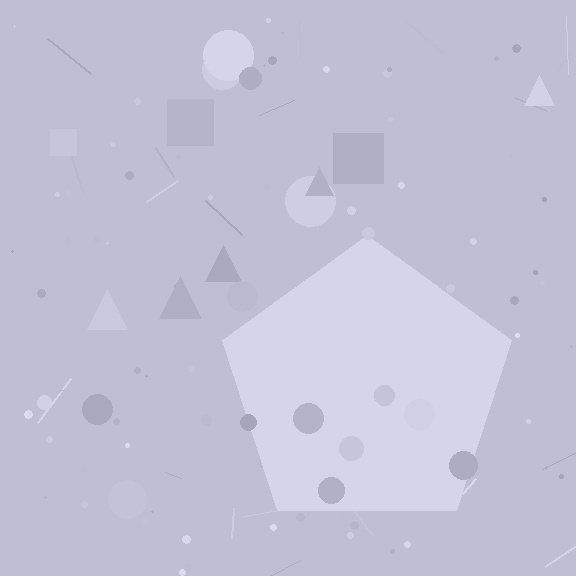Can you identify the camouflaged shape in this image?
The camouflaged shape is a pentagon.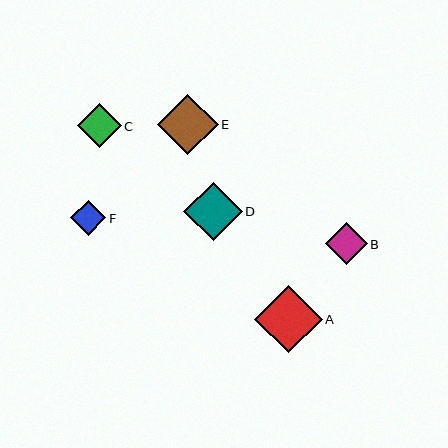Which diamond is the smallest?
Diamond F is the smallest with a size of approximately 36 pixels.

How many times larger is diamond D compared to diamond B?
Diamond D is approximately 1.4 times the size of diamond B.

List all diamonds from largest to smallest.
From largest to smallest: A, E, D, C, B, F.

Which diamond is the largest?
Diamond A is the largest with a size of approximately 68 pixels.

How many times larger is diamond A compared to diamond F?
Diamond A is approximately 1.9 times the size of diamond F.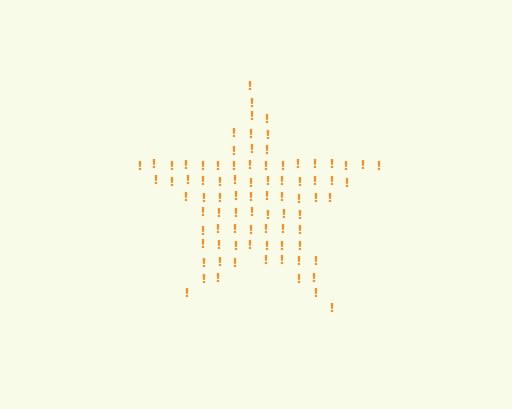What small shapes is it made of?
It is made of small exclamation marks.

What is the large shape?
The large shape is a star.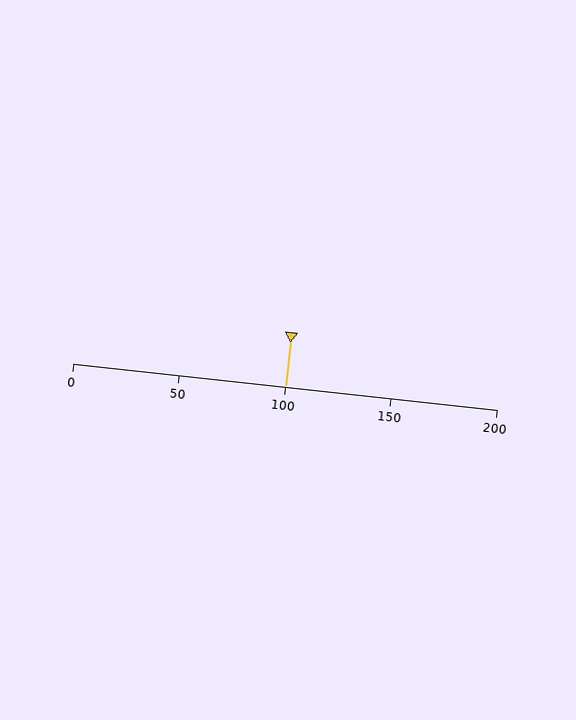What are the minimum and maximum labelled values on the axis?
The axis runs from 0 to 200.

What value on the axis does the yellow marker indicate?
The marker indicates approximately 100.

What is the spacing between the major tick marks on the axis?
The major ticks are spaced 50 apart.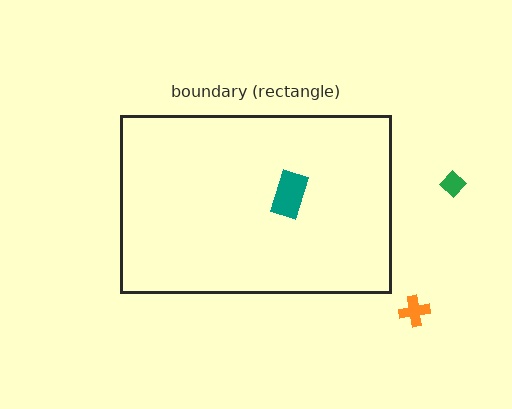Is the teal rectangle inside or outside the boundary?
Inside.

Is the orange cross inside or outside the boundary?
Outside.